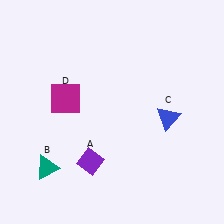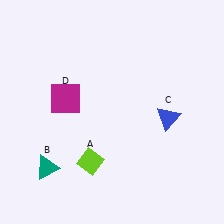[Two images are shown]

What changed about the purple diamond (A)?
In Image 1, A is purple. In Image 2, it changed to lime.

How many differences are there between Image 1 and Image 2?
There is 1 difference between the two images.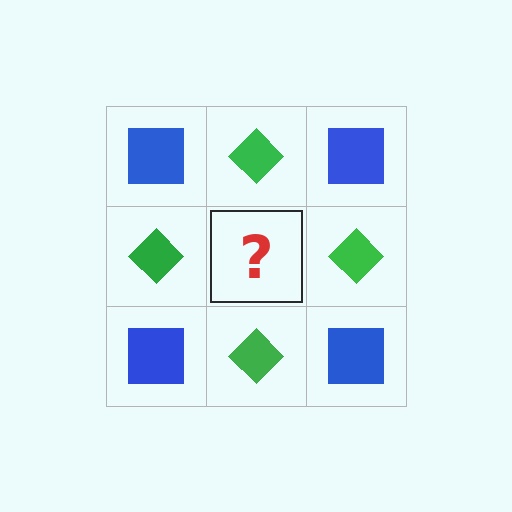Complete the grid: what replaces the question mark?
The question mark should be replaced with a blue square.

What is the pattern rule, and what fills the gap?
The rule is that it alternates blue square and green diamond in a checkerboard pattern. The gap should be filled with a blue square.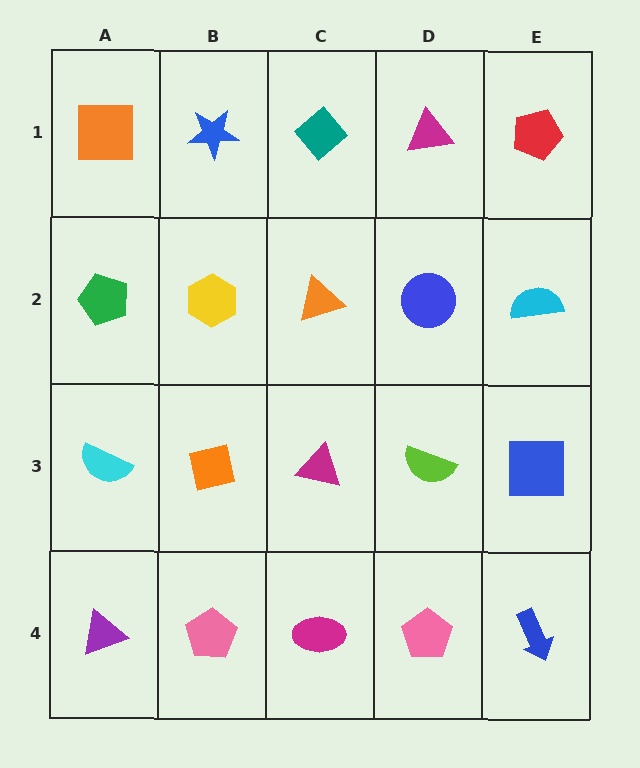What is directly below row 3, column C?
A magenta ellipse.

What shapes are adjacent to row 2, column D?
A magenta triangle (row 1, column D), a lime semicircle (row 3, column D), an orange triangle (row 2, column C), a cyan semicircle (row 2, column E).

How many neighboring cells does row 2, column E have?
3.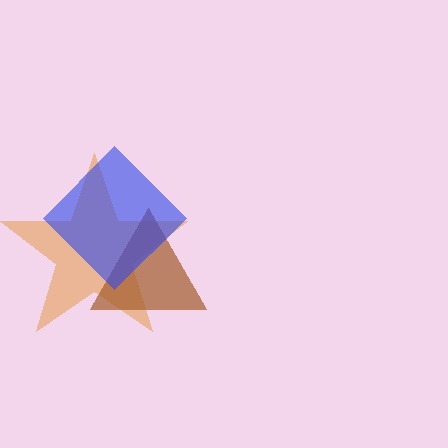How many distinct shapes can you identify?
There are 3 distinct shapes: an orange star, a brown triangle, a blue diamond.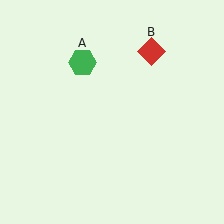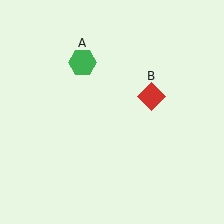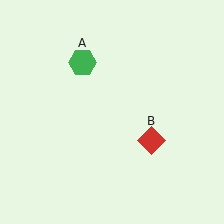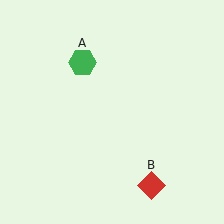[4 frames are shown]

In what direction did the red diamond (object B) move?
The red diamond (object B) moved down.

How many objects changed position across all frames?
1 object changed position: red diamond (object B).